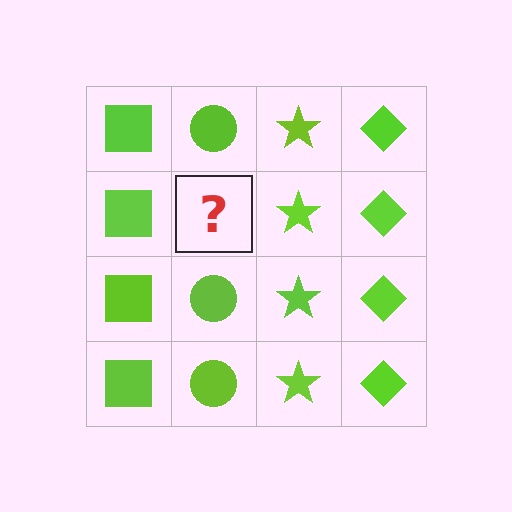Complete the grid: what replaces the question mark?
The question mark should be replaced with a lime circle.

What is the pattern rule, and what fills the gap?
The rule is that each column has a consistent shape. The gap should be filled with a lime circle.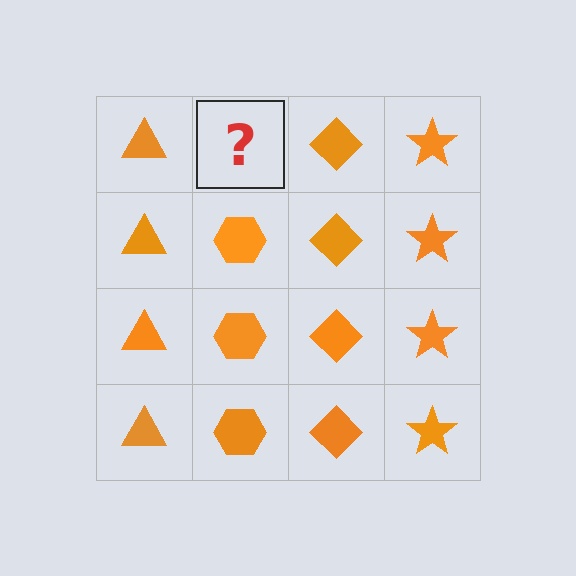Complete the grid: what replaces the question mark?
The question mark should be replaced with an orange hexagon.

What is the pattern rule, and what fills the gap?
The rule is that each column has a consistent shape. The gap should be filled with an orange hexagon.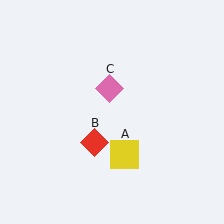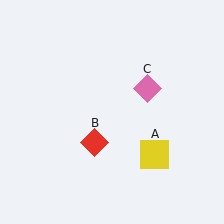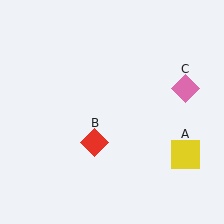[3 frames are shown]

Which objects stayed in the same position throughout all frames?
Red diamond (object B) remained stationary.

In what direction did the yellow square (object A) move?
The yellow square (object A) moved right.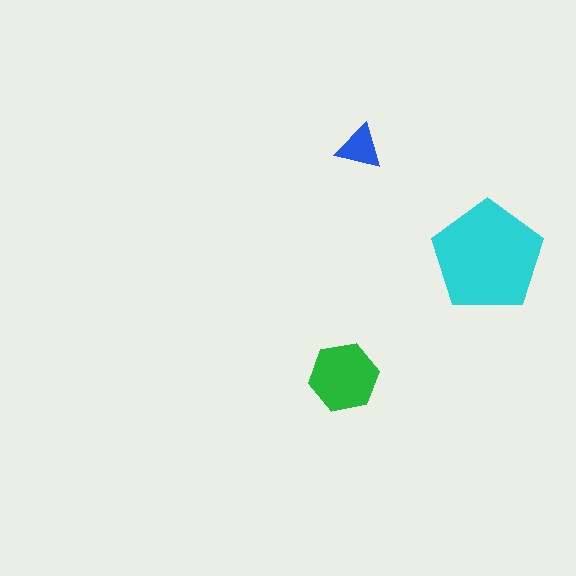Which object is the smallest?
The blue triangle.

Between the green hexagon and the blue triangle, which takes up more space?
The green hexagon.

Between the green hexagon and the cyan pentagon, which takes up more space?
The cyan pentagon.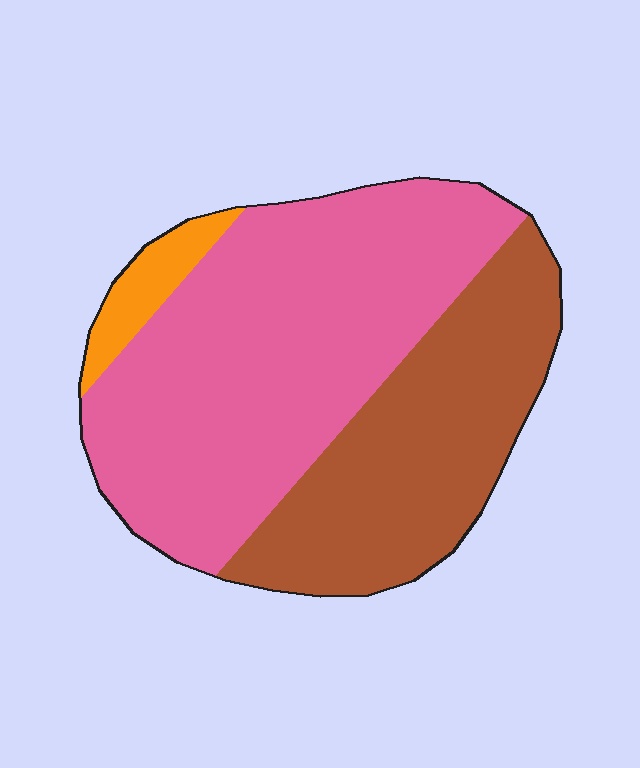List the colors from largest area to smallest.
From largest to smallest: pink, brown, orange.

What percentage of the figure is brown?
Brown covers around 35% of the figure.